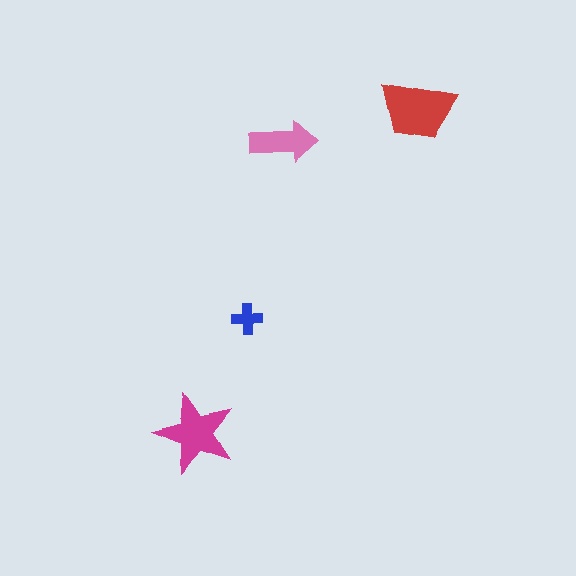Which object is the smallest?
The blue cross.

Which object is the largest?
The red trapezoid.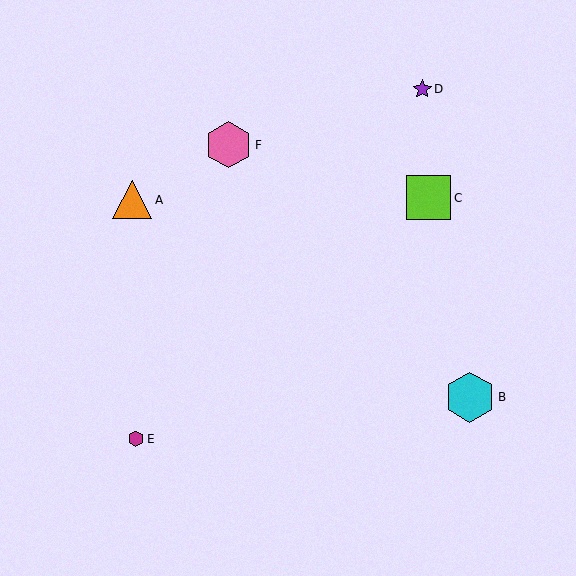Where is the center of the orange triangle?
The center of the orange triangle is at (132, 200).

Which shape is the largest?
The cyan hexagon (labeled B) is the largest.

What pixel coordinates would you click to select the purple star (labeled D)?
Click at (422, 89) to select the purple star D.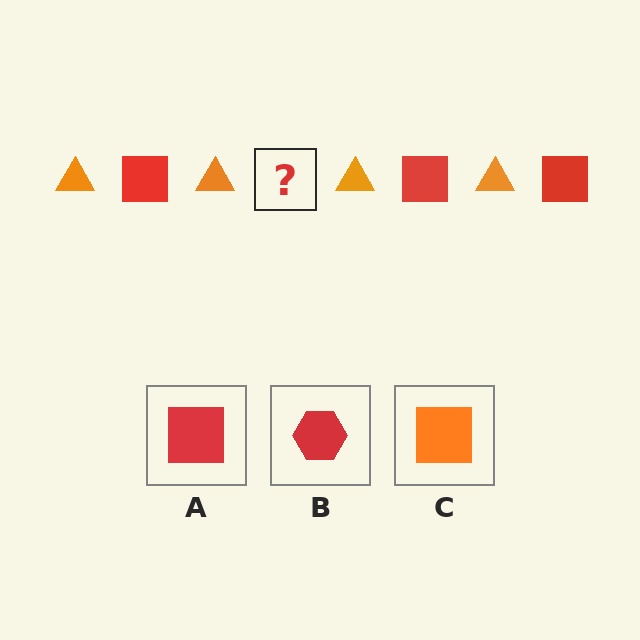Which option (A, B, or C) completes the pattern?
A.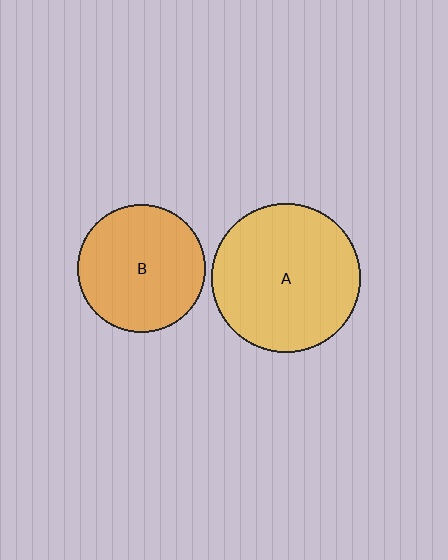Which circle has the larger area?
Circle A (yellow).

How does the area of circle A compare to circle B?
Approximately 1.3 times.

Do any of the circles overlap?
No, none of the circles overlap.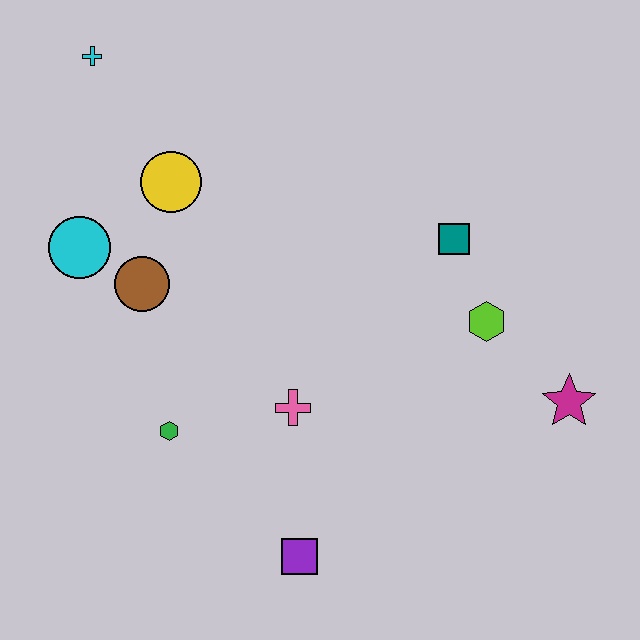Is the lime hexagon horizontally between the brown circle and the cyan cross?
No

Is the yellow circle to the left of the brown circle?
No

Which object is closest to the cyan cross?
The yellow circle is closest to the cyan cross.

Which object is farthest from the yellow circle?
The magenta star is farthest from the yellow circle.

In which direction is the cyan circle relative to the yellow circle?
The cyan circle is to the left of the yellow circle.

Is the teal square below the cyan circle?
No